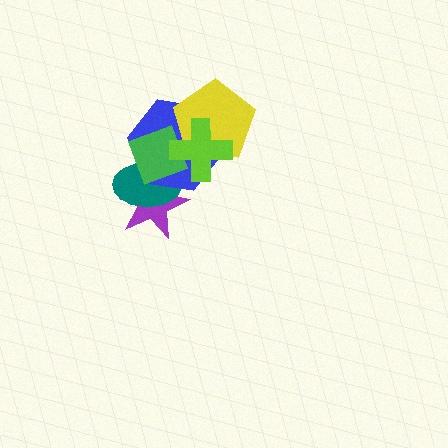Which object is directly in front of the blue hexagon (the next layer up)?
The green diamond is directly in front of the blue hexagon.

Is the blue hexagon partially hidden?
Yes, it is partially covered by another shape.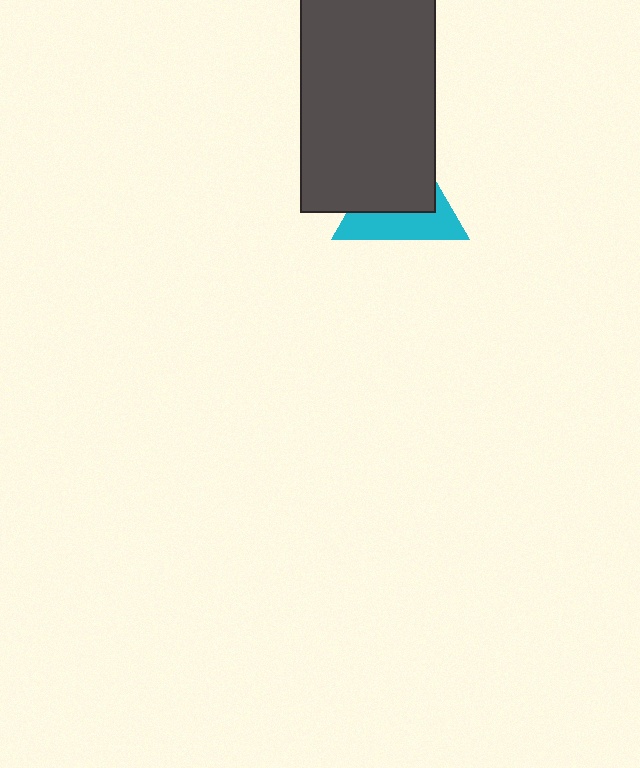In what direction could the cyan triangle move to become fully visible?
The cyan triangle could move toward the lower-right. That would shift it out from behind the dark gray rectangle entirely.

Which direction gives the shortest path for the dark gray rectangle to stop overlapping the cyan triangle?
Moving toward the upper-left gives the shortest separation.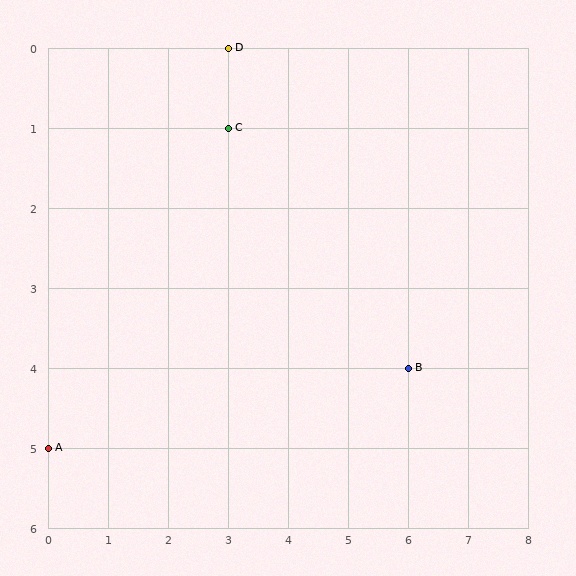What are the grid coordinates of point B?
Point B is at grid coordinates (6, 4).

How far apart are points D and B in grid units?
Points D and B are 3 columns and 4 rows apart (about 5.0 grid units diagonally).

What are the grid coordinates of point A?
Point A is at grid coordinates (0, 5).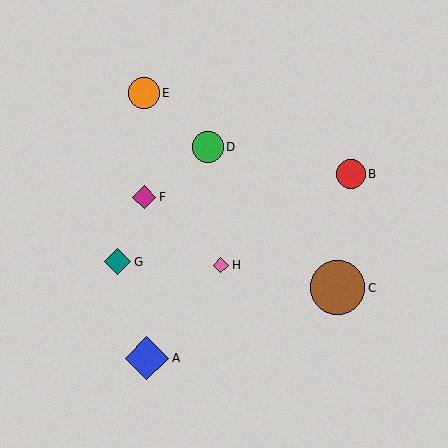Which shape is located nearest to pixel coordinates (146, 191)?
The magenta diamond (labeled F) at (144, 197) is nearest to that location.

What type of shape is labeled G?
Shape G is a teal diamond.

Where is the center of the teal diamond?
The center of the teal diamond is at (117, 262).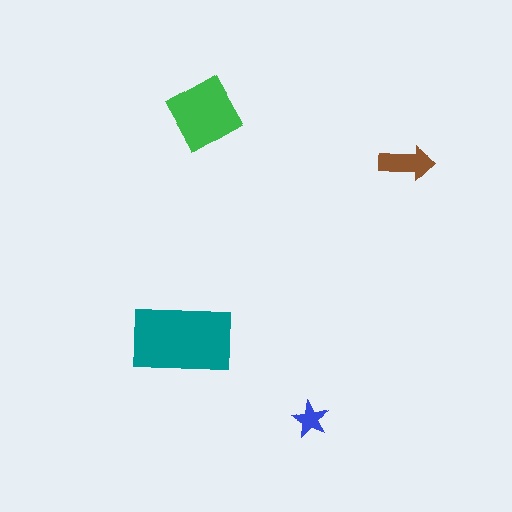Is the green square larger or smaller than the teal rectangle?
Smaller.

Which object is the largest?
The teal rectangle.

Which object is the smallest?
The blue star.